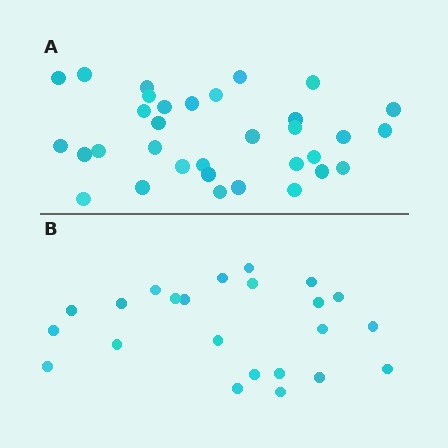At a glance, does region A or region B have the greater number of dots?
Region A (the top region) has more dots.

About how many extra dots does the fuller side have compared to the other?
Region A has roughly 10 or so more dots than region B.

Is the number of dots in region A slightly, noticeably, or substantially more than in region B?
Region A has noticeably more, but not dramatically so. The ratio is roughly 1.4 to 1.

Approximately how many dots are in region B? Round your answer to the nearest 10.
About 20 dots. (The exact count is 23, which rounds to 20.)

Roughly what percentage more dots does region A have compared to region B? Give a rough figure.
About 45% more.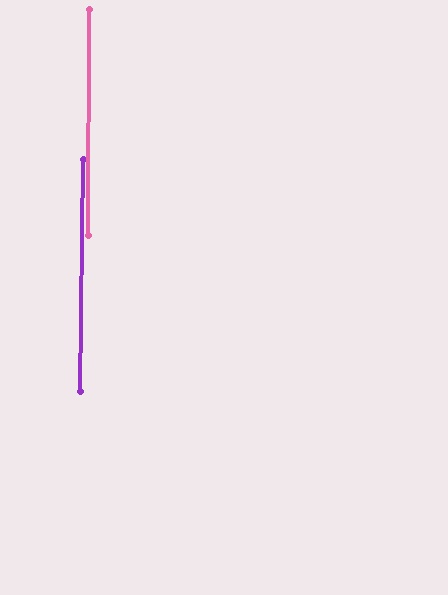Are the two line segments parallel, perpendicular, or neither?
Parallel — their directions differ by only 0.6°.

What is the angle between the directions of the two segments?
Approximately 1 degree.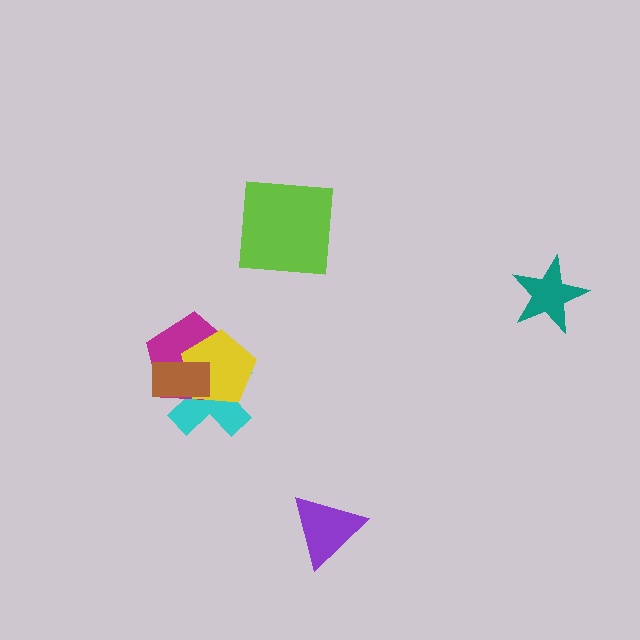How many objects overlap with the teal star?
0 objects overlap with the teal star.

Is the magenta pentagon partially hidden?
Yes, it is partially covered by another shape.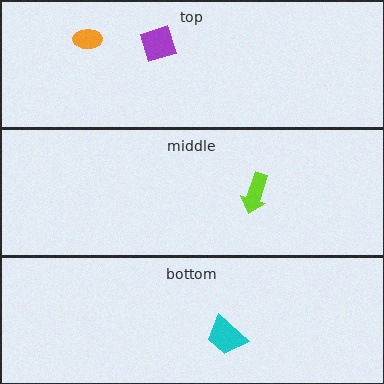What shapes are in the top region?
The orange ellipse, the purple square.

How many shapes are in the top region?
2.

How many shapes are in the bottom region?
1.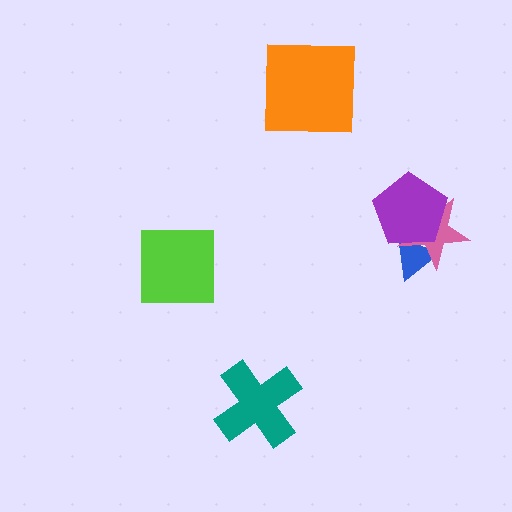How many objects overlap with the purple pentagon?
2 objects overlap with the purple pentagon.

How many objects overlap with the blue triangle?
2 objects overlap with the blue triangle.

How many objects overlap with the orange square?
0 objects overlap with the orange square.